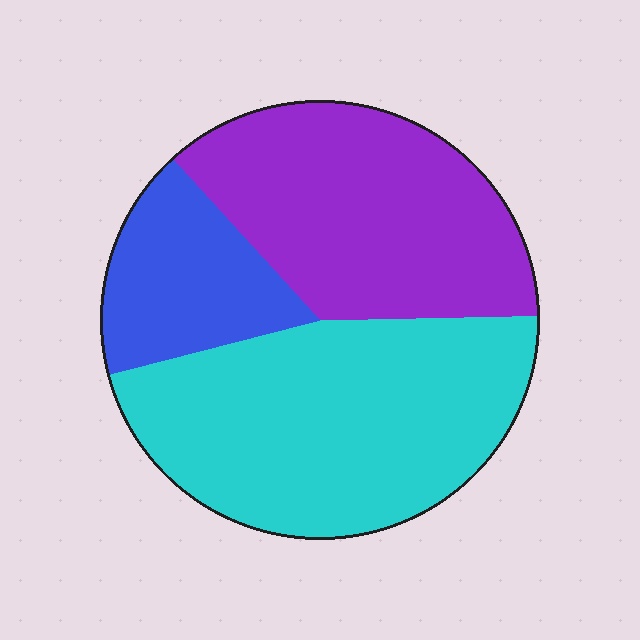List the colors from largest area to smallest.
From largest to smallest: cyan, purple, blue.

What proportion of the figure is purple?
Purple takes up about three eighths (3/8) of the figure.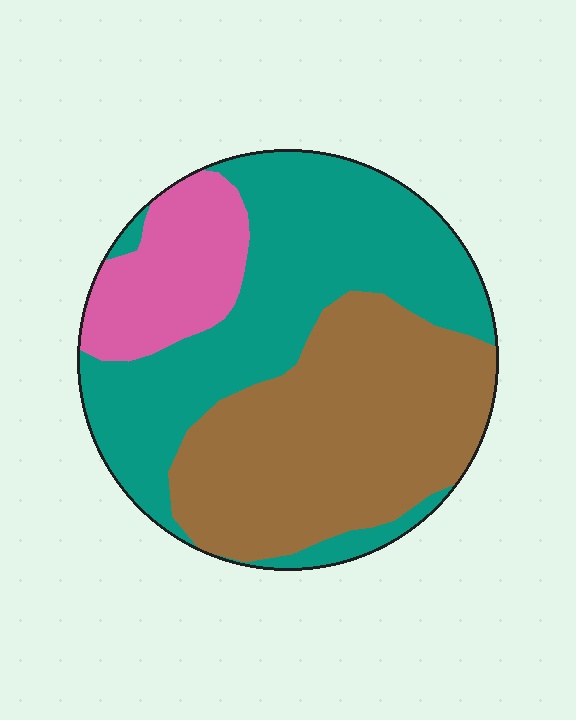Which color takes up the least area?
Pink, at roughly 15%.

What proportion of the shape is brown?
Brown takes up about two fifths (2/5) of the shape.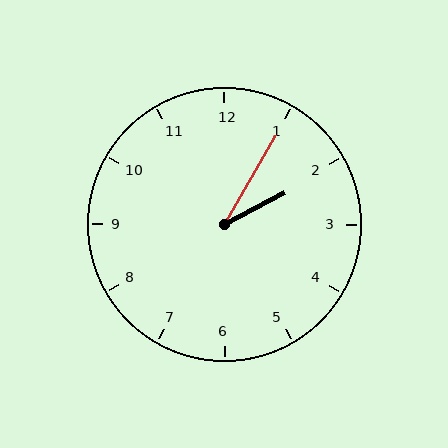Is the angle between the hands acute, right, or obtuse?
It is acute.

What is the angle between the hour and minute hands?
Approximately 32 degrees.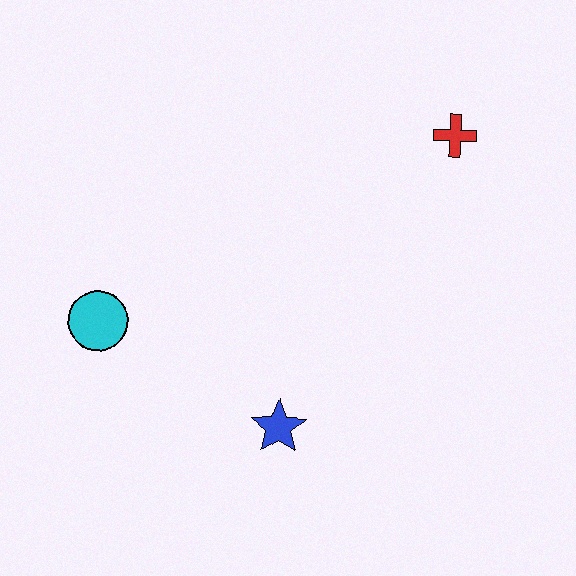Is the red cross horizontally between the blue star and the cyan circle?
No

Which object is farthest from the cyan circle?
The red cross is farthest from the cyan circle.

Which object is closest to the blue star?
The cyan circle is closest to the blue star.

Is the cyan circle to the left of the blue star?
Yes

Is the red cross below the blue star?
No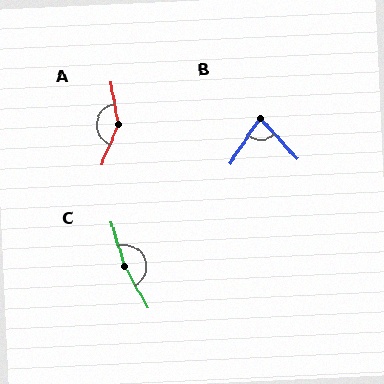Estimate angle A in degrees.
Approximately 149 degrees.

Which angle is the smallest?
B, at approximately 76 degrees.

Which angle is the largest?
C, at approximately 167 degrees.